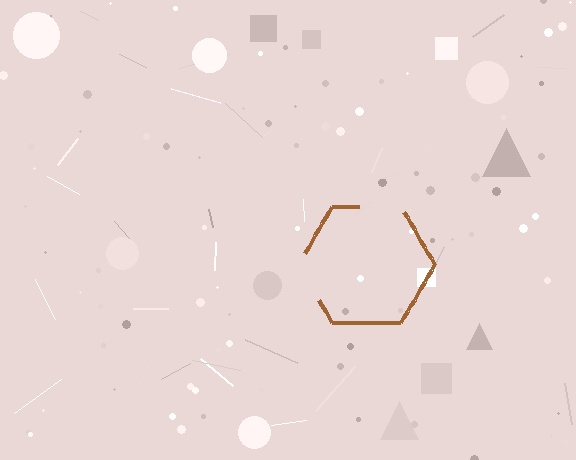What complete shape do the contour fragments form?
The contour fragments form a hexagon.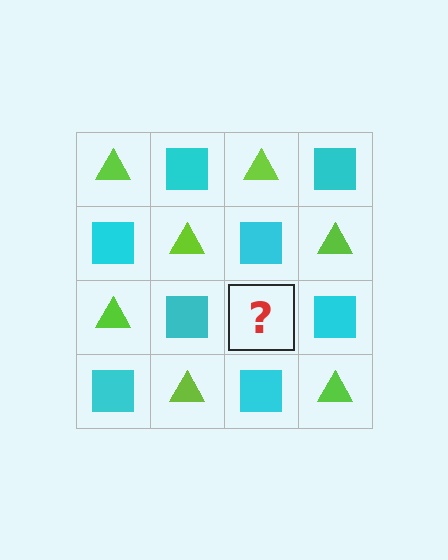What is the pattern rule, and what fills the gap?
The rule is that it alternates lime triangle and cyan square in a checkerboard pattern. The gap should be filled with a lime triangle.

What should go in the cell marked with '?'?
The missing cell should contain a lime triangle.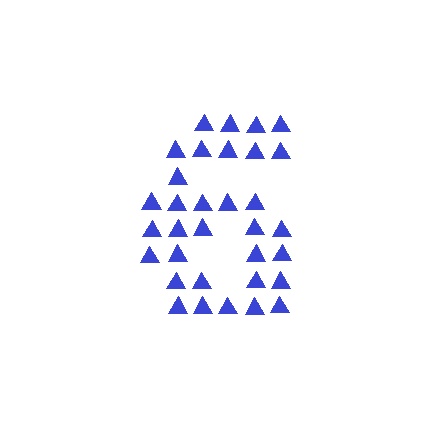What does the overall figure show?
The overall figure shows the digit 6.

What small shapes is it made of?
It is made of small triangles.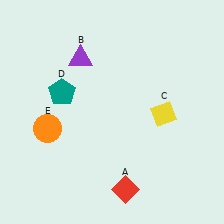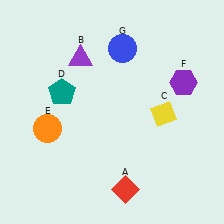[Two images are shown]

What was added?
A purple hexagon (F), a blue circle (G) were added in Image 2.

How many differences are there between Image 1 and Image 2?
There are 2 differences between the two images.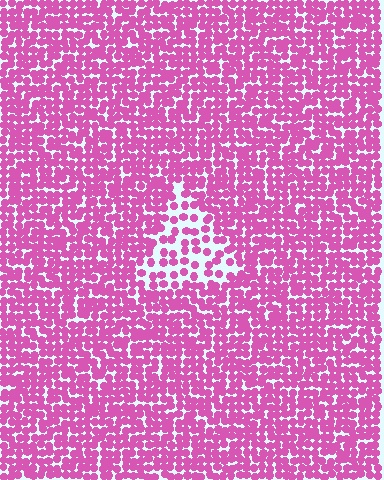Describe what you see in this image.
The image contains small pink elements arranged at two different densities. A triangle-shaped region is visible where the elements are less densely packed than the surrounding area.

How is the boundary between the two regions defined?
The boundary is defined by a change in element density (approximately 2.2x ratio). All elements are the same color, size, and shape.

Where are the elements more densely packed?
The elements are more densely packed outside the triangle boundary.